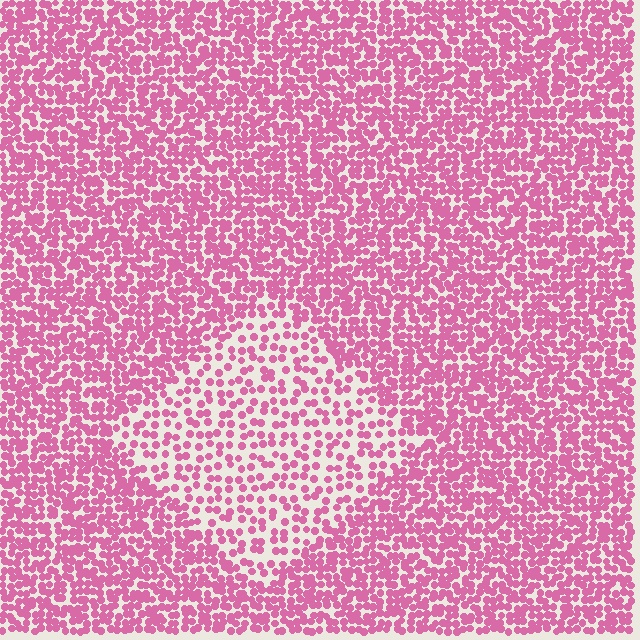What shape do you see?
I see a diamond.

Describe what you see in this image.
The image contains small pink elements arranged at two different densities. A diamond-shaped region is visible where the elements are less densely packed than the surrounding area.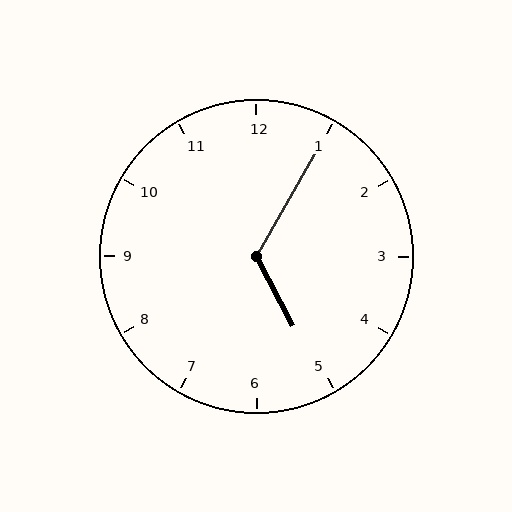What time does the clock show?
5:05.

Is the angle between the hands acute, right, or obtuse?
It is obtuse.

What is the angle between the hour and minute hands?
Approximately 122 degrees.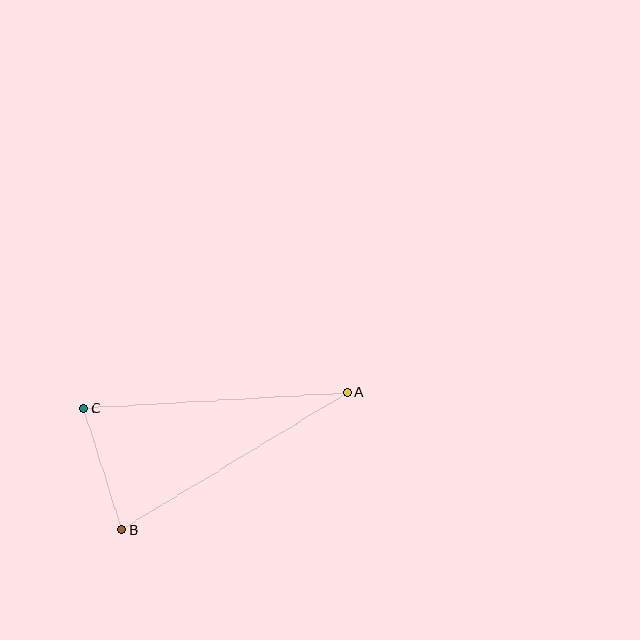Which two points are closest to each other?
Points B and C are closest to each other.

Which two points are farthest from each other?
Points A and B are farthest from each other.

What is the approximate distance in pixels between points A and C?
The distance between A and C is approximately 264 pixels.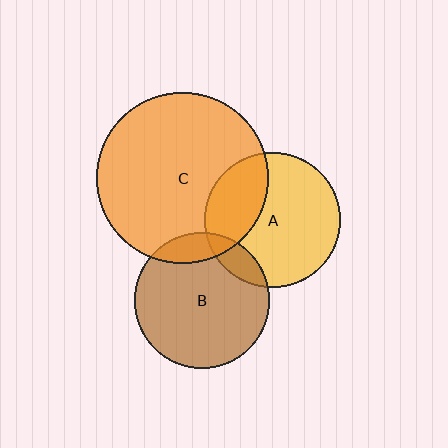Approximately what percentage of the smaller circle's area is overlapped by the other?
Approximately 10%.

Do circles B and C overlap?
Yes.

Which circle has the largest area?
Circle C (orange).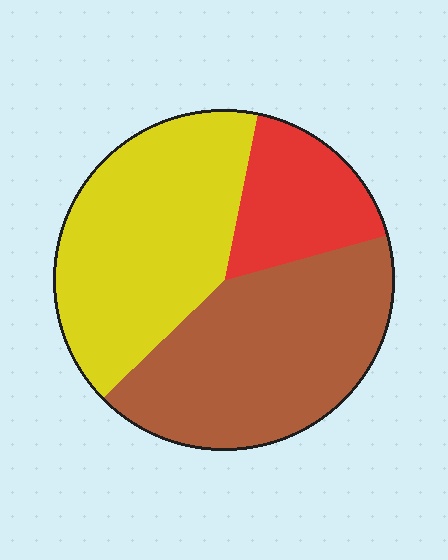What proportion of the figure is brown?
Brown takes up about two fifths (2/5) of the figure.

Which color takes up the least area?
Red, at roughly 20%.